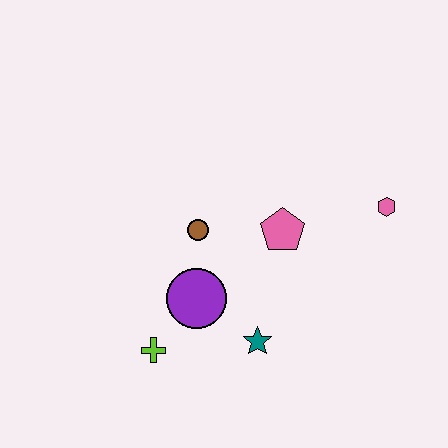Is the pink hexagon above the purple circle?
Yes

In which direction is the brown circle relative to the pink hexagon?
The brown circle is to the left of the pink hexagon.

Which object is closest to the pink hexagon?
The pink pentagon is closest to the pink hexagon.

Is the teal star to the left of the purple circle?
No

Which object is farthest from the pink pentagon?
The lime cross is farthest from the pink pentagon.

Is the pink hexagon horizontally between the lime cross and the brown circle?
No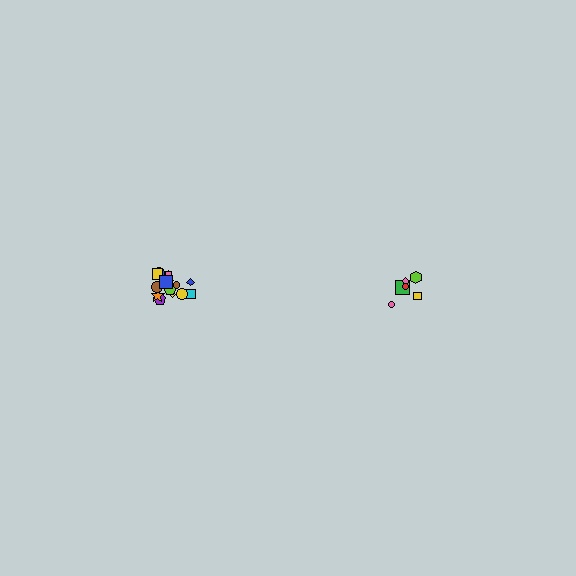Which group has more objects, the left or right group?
The left group.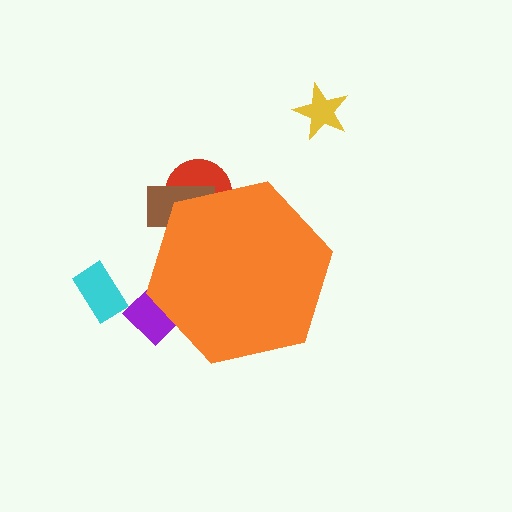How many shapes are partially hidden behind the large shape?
3 shapes are partially hidden.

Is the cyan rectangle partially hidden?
No, the cyan rectangle is fully visible.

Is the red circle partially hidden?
Yes, the red circle is partially hidden behind the orange hexagon.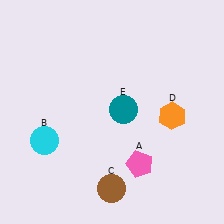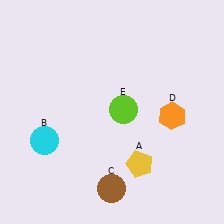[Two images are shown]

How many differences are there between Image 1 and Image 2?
There are 2 differences between the two images.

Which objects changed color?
A changed from pink to yellow. E changed from teal to lime.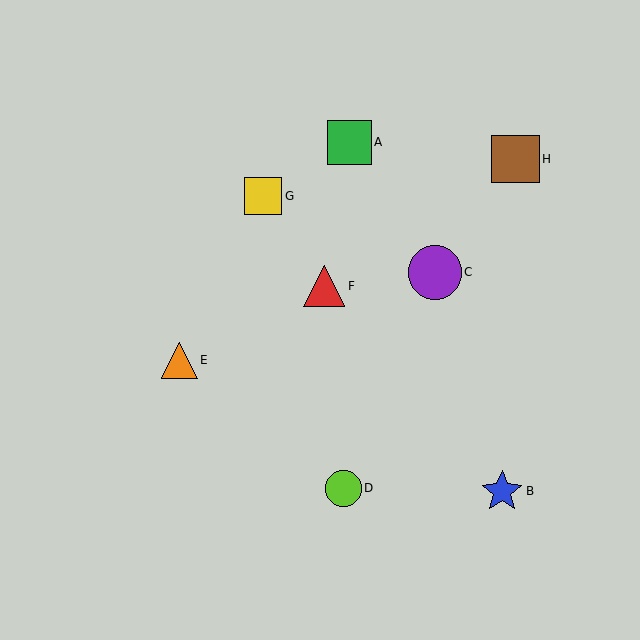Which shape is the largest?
The purple circle (labeled C) is the largest.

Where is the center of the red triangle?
The center of the red triangle is at (324, 286).